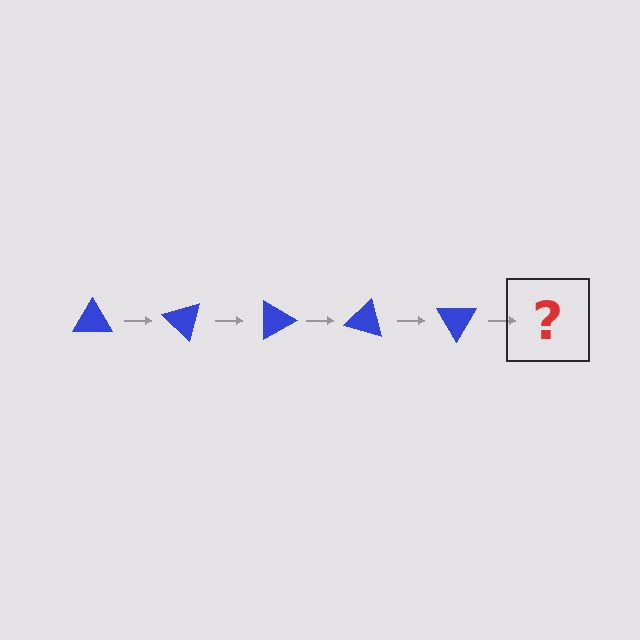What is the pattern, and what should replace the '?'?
The pattern is that the triangle rotates 45 degrees each step. The '?' should be a blue triangle rotated 225 degrees.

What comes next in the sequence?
The next element should be a blue triangle rotated 225 degrees.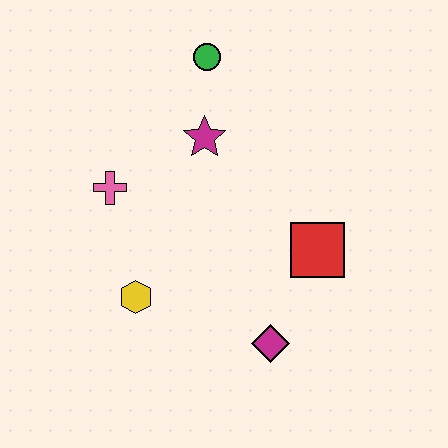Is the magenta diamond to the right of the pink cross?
Yes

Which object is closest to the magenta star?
The green circle is closest to the magenta star.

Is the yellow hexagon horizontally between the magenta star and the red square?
No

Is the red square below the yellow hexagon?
No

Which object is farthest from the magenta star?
The magenta diamond is farthest from the magenta star.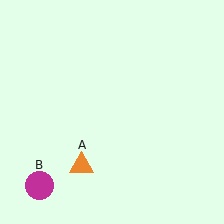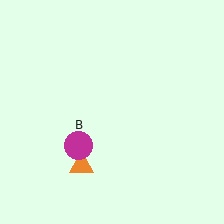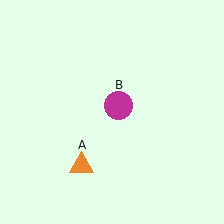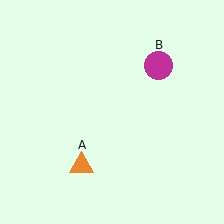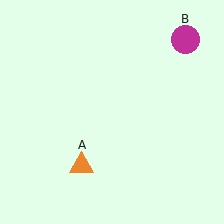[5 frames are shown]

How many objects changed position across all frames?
1 object changed position: magenta circle (object B).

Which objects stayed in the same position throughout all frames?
Orange triangle (object A) remained stationary.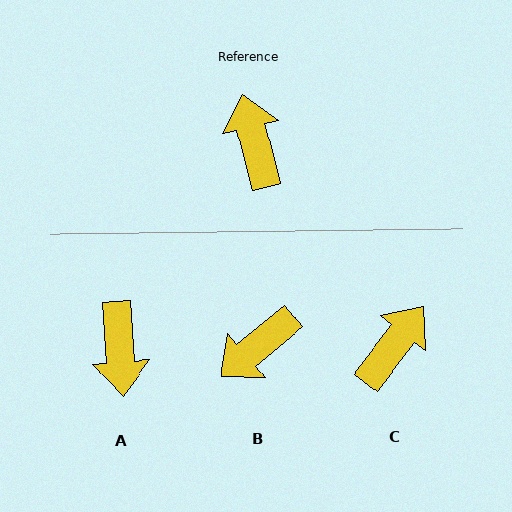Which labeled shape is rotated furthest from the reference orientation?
A, about 170 degrees away.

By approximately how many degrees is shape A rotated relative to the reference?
Approximately 170 degrees counter-clockwise.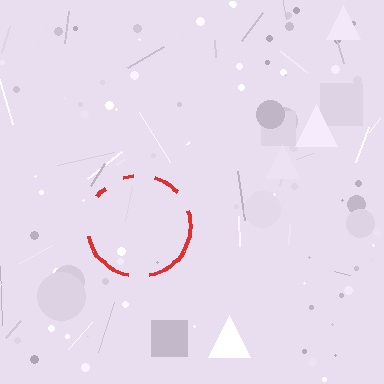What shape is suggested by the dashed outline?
The dashed outline suggests a circle.